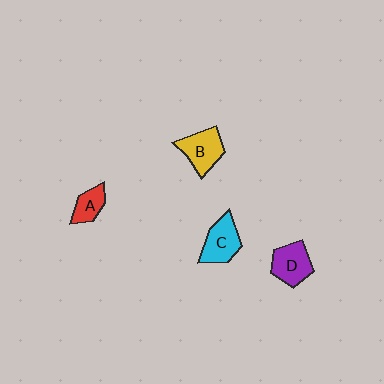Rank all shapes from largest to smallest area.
From largest to smallest: B (yellow), C (cyan), D (purple), A (red).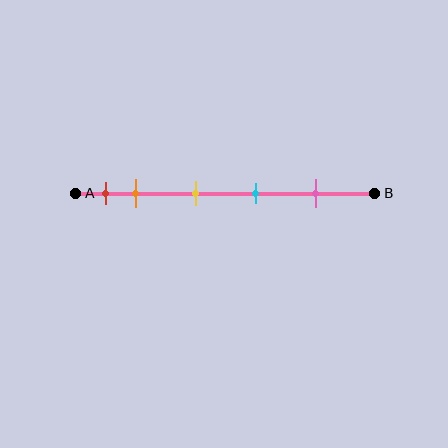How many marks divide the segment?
There are 5 marks dividing the segment.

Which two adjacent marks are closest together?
The red and orange marks are the closest adjacent pair.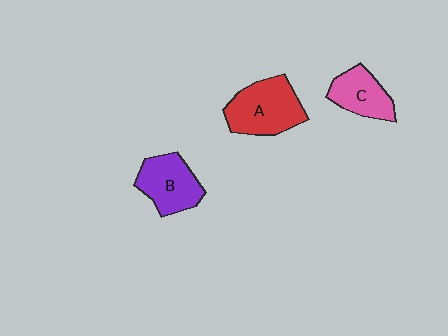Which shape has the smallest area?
Shape C (pink).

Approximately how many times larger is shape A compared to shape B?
Approximately 1.2 times.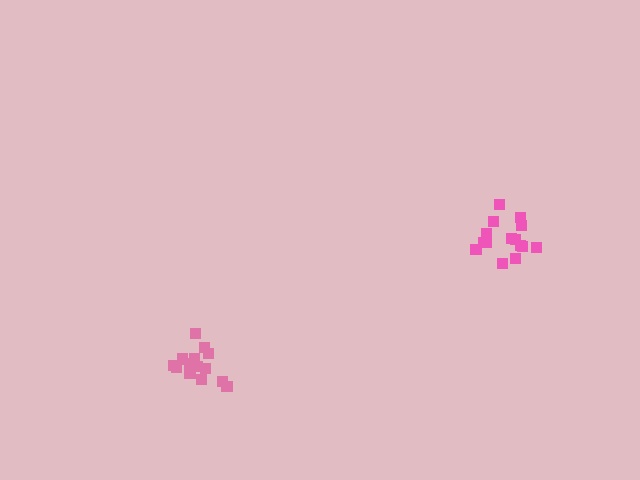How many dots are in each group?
Group 1: 16 dots, Group 2: 15 dots (31 total).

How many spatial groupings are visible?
There are 2 spatial groupings.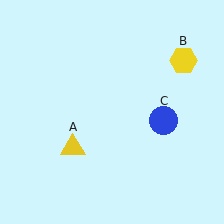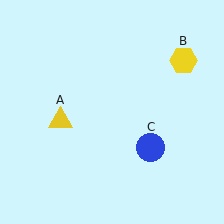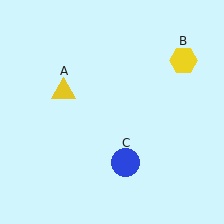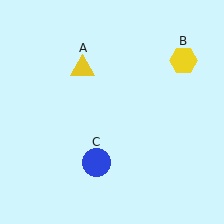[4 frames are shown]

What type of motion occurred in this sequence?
The yellow triangle (object A), blue circle (object C) rotated clockwise around the center of the scene.